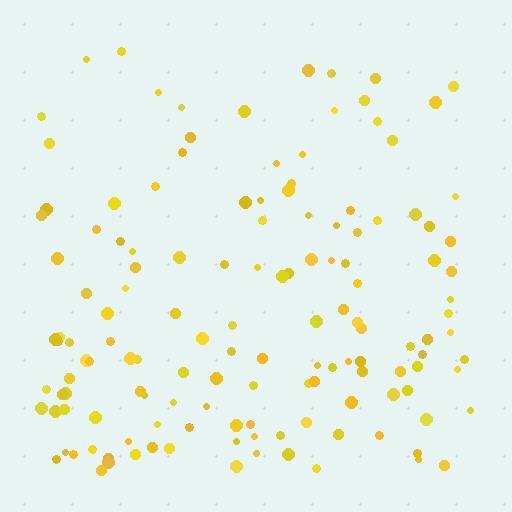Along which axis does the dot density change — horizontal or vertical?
Vertical.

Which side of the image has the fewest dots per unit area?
The top.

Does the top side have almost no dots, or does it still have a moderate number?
Still a moderate number, just noticeably fewer than the bottom.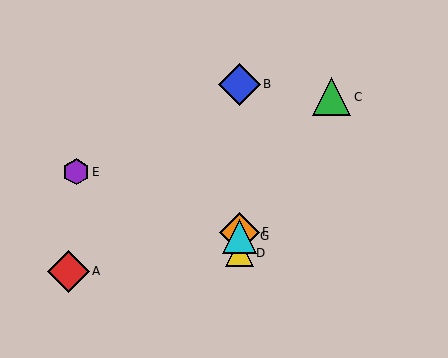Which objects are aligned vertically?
Objects B, D, F, G are aligned vertically.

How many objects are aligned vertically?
4 objects (B, D, F, G) are aligned vertically.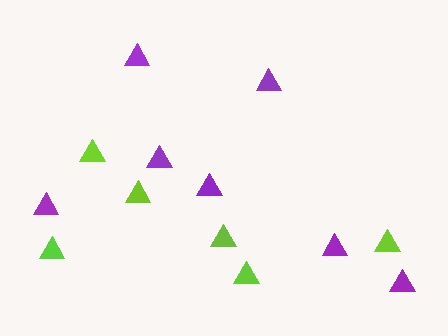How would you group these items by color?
There are 2 groups: one group of purple triangles (7) and one group of lime triangles (6).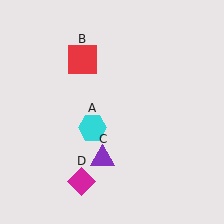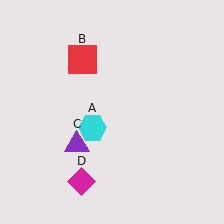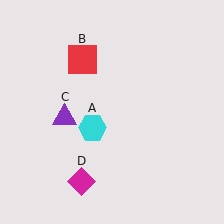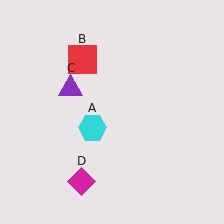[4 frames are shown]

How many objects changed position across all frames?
1 object changed position: purple triangle (object C).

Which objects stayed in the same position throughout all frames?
Cyan hexagon (object A) and red square (object B) and magenta diamond (object D) remained stationary.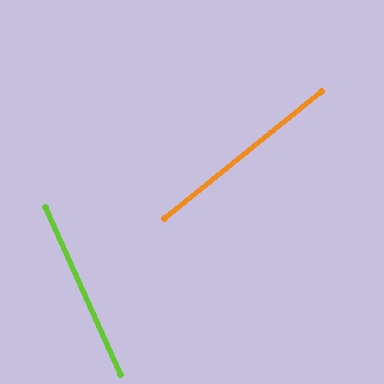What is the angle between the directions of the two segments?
Approximately 75 degrees.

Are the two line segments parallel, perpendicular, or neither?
Neither parallel nor perpendicular — they differ by about 75°.